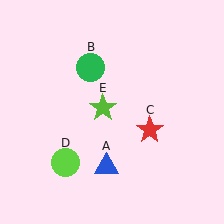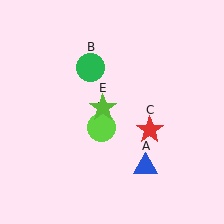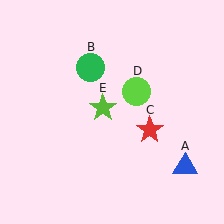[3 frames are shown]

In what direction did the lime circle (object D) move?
The lime circle (object D) moved up and to the right.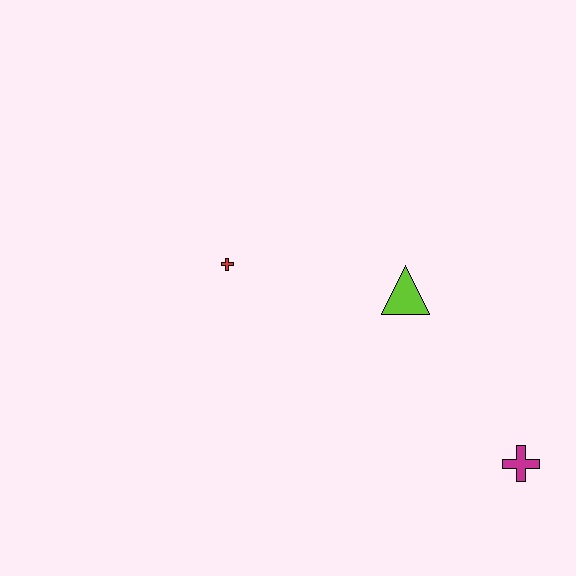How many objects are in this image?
There are 3 objects.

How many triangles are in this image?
There is 1 triangle.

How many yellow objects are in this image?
There are no yellow objects.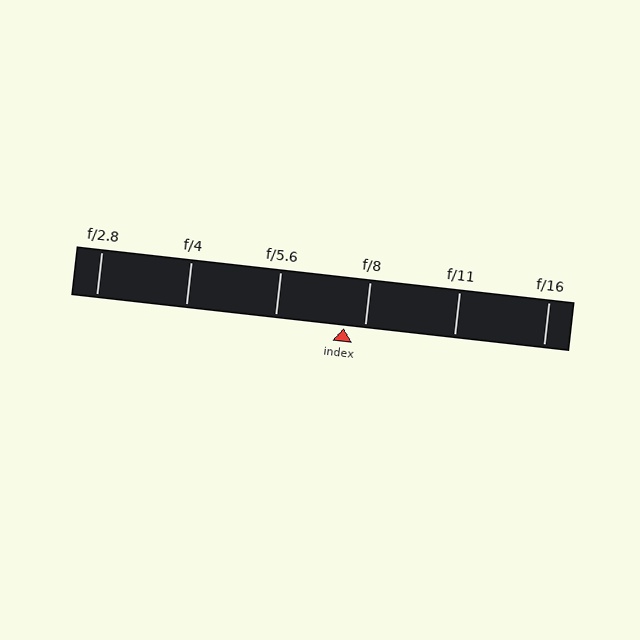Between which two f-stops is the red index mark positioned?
The index mark is between f/5.6 and f/8.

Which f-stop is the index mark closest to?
The index mark is closest to f/8.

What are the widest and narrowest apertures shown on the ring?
The widest aperture shown is f/2.8 and the narrowest is f/16.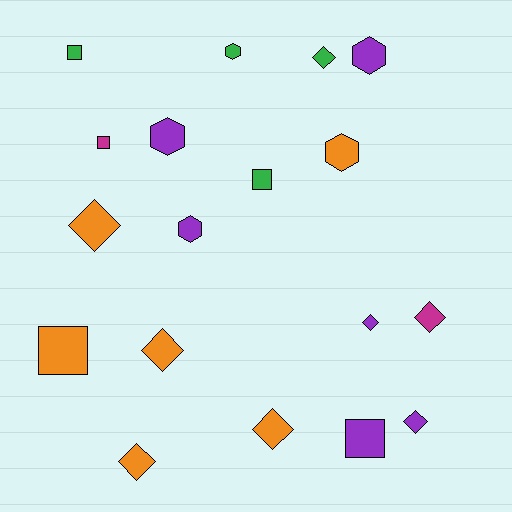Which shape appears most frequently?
Diamond, with 8 objects.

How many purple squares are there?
There is 1 purple square.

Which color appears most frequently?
Orange, with 6 objects.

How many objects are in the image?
There are 18 objects.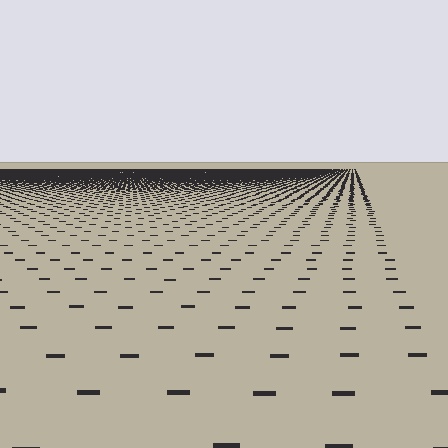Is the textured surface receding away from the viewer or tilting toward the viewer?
The surface is receding away from the viewer. Texture elements get smaller and denser toward the top.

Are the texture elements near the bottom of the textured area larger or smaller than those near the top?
Larger. Near the bottom, elements are closer to the viewer and appear at a bigger on-screen size.